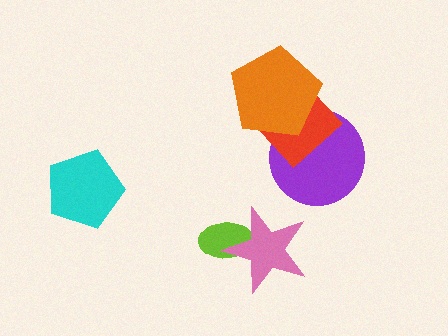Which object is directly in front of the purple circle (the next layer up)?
The red diamond is directly in front of the purple circle.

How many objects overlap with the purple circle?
2 objects overlap with the purple circle.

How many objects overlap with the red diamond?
2 objects overlap with the red diamond.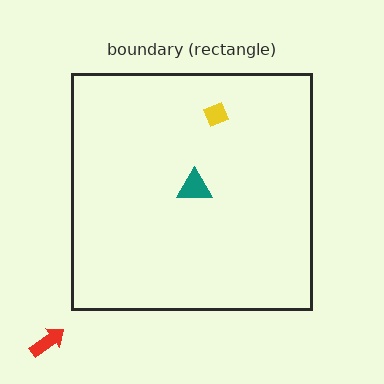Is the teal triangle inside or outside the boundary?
Inside.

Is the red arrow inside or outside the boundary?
Outside.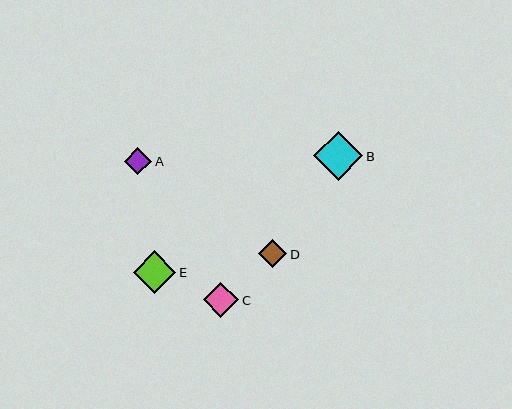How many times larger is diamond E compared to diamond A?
Diamond E is approximately 1.6 times the size of diamond A.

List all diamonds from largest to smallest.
From largest to smallest: B, E, C, D, A.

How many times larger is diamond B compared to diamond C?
Diamond B is approximately 1.4 times the size of diamond C.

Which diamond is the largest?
Diamond B is the largest with a size of approximately 49 pixels.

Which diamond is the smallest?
Diamond A is the smallest with a size of approximately 27 pixels.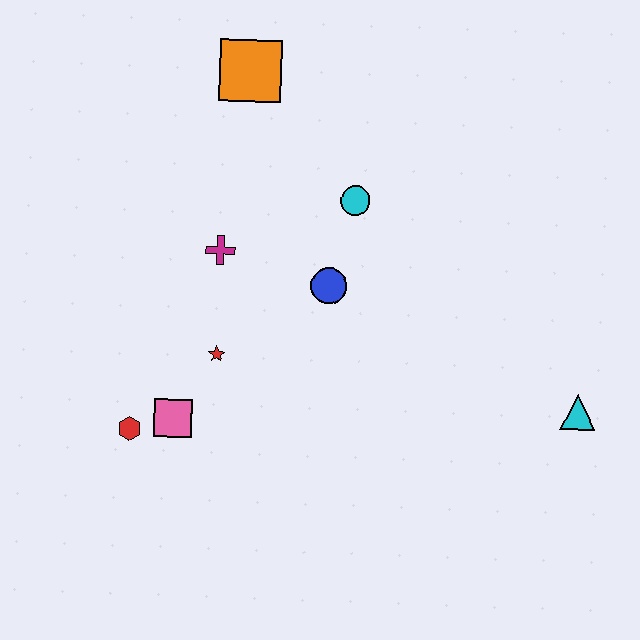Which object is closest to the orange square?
The cyan circle is closest to the orange square.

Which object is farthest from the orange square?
The cyan triangle is farthest from the orange square.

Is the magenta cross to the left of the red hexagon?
No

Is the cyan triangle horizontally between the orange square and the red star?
No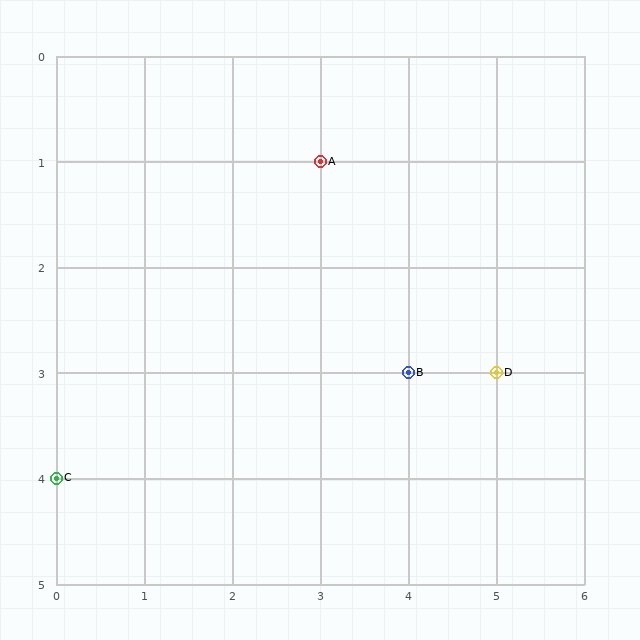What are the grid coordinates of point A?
Point A is at grid coordinates (3, 1).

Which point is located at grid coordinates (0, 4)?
Point C is at (0, 4).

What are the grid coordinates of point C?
Point C is at grid coordinates (0, 4).